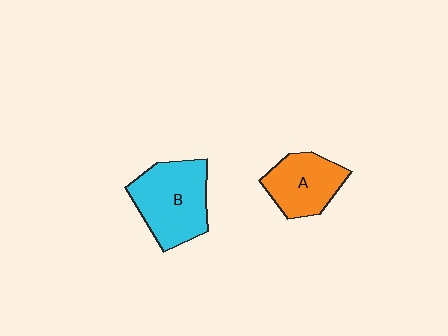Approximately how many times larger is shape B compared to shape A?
Approximately 1.4 times.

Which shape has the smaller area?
Shape A (orange).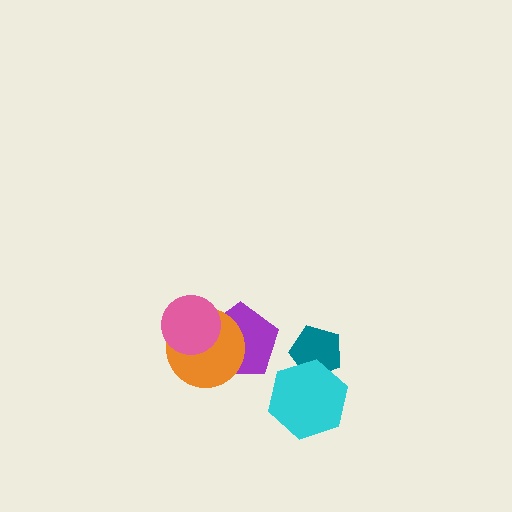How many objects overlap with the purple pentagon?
2 objects overlap with the purple pentagon.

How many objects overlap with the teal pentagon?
1 object overlaps with the teal pentagon.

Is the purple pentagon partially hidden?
Yes, it is partially covered by another shape.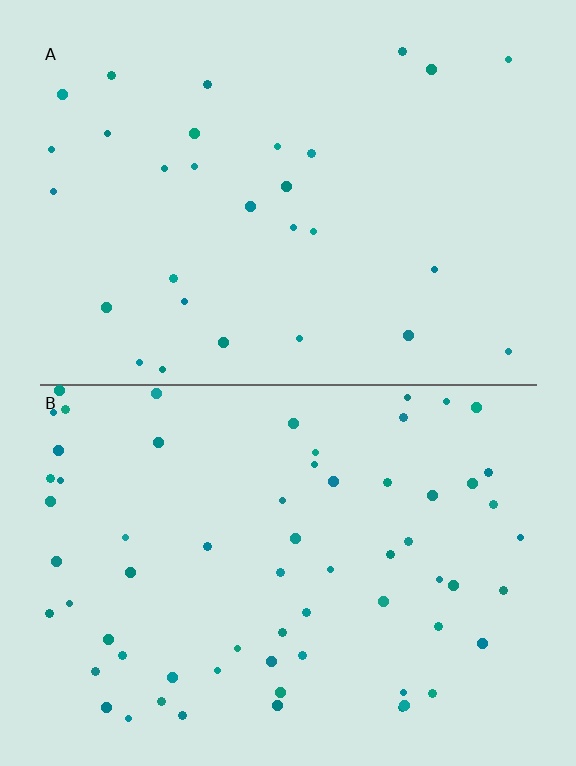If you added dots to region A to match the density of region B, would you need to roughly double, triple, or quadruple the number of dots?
Approximately double.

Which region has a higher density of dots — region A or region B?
B (the bottom).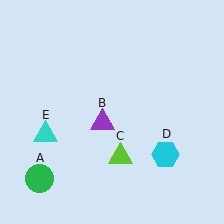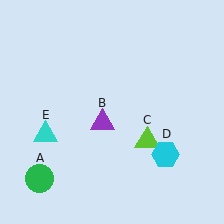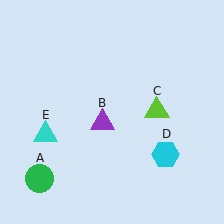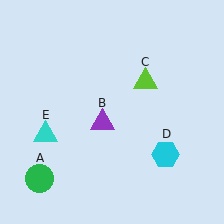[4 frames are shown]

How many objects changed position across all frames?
1 object changed position: lime triangle (object C).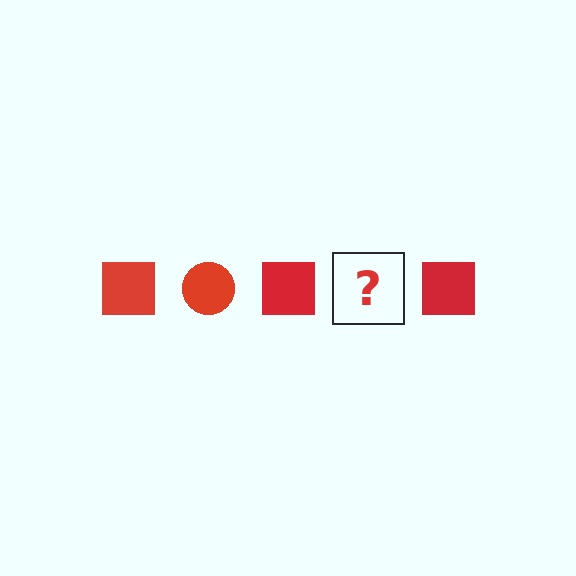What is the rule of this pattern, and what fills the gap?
The rule is that the pattern cycles through square, circle shapes in red. The gap should be filled with a red circle.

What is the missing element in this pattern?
The missing element is a red circle.